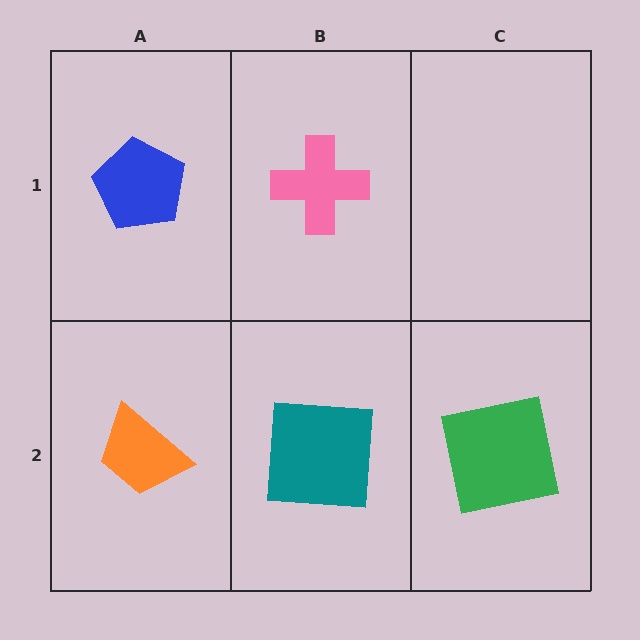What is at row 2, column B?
A teal square.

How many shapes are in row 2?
3 shapes.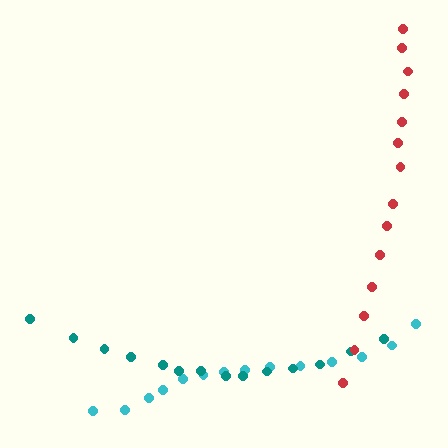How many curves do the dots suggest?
There are 3 distinct paths.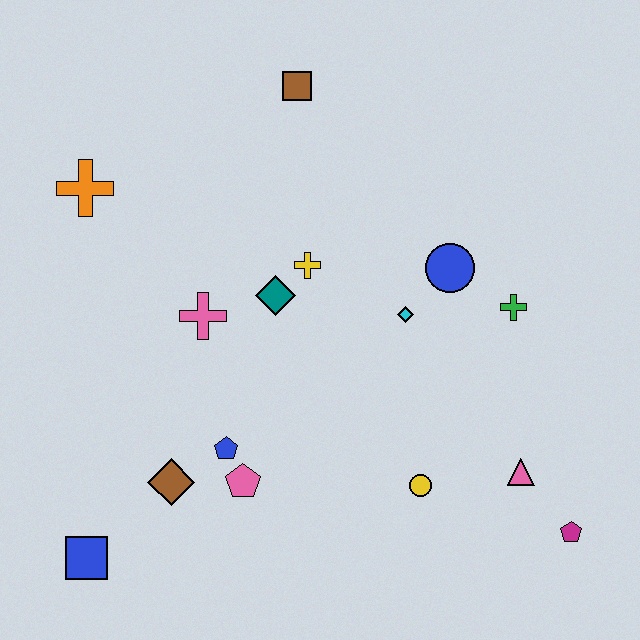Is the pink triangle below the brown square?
Yes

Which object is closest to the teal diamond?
The yellow cross is closest to the teal diamond.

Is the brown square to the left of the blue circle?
Yes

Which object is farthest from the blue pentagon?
The brown square is farthest from the blue pentagon.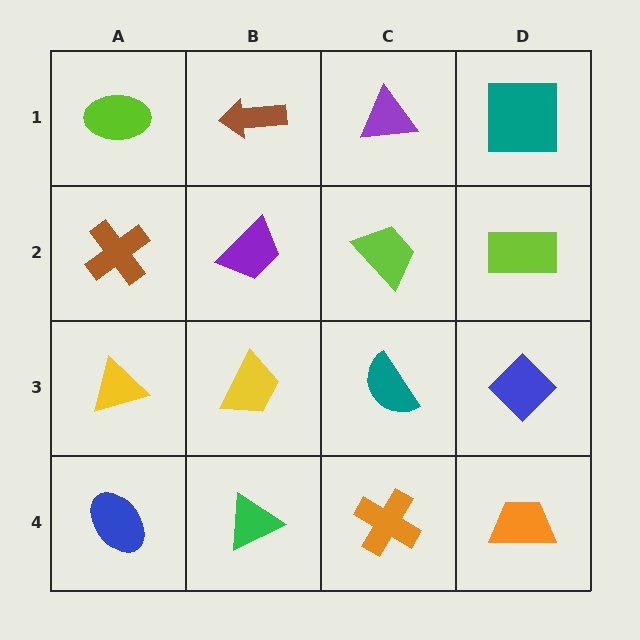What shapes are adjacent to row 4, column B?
A yellow trapezoid (row 3, column B), a blue ellipse (row 4, column A), an orange cross (row 4, column C).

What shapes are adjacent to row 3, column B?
A purple trapezoid (row 2, column B), a green triangle (row 4, column B), a yellow triangle (row 3, column A), a teal semicircle (row 3, column C).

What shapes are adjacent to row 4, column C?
A teal semicircle (row 3, column C), a green triangle (row 4, column B), an orange trapezoid (row 4, column D).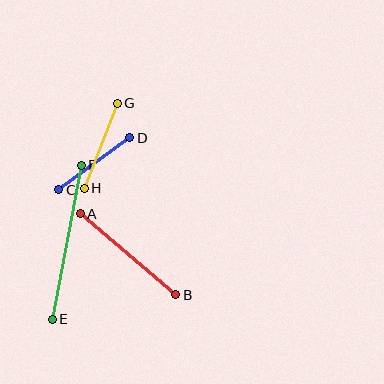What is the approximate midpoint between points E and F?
The midpoint is at approximately (67, 242) pixels.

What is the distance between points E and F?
The distance is approximately 157 pixels.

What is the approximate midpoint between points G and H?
The midpoint is at approximately (101, 146) pixels.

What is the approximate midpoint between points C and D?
The midpoint is at approximately (94, 164) pixels.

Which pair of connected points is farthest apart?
Points E and F are farthest apart.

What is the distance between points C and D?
The distance is approximately 88 pixels.